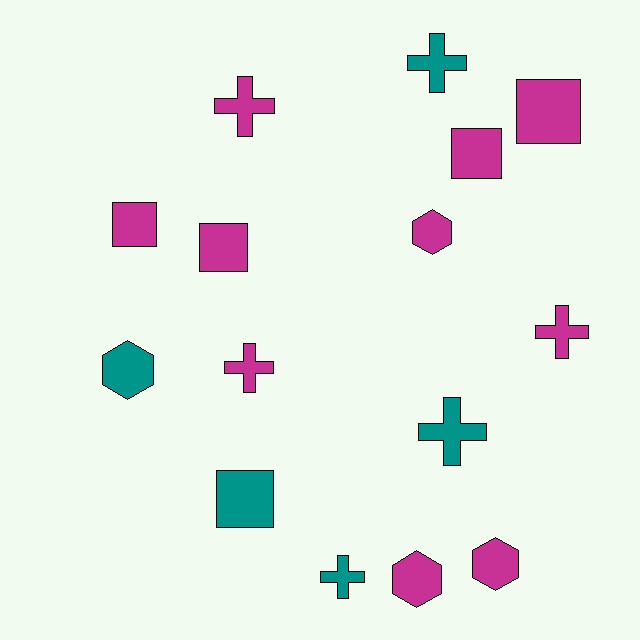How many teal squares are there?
There is 1 teal square.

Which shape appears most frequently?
Cross, with 6 objects.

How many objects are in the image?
There are 15 objects.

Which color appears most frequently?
Magenta, with 10 objects.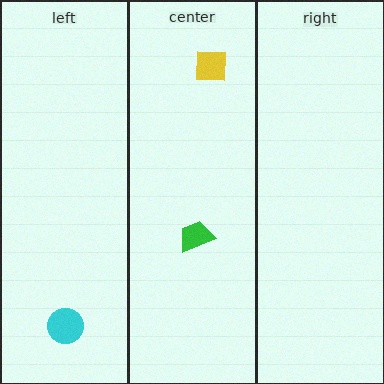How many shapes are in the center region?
2.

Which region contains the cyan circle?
The left region.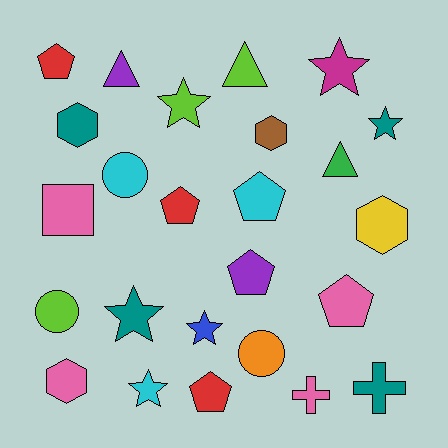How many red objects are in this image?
There are 3 red objects.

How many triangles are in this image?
There are 3 triangles.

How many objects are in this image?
There are 25 objects.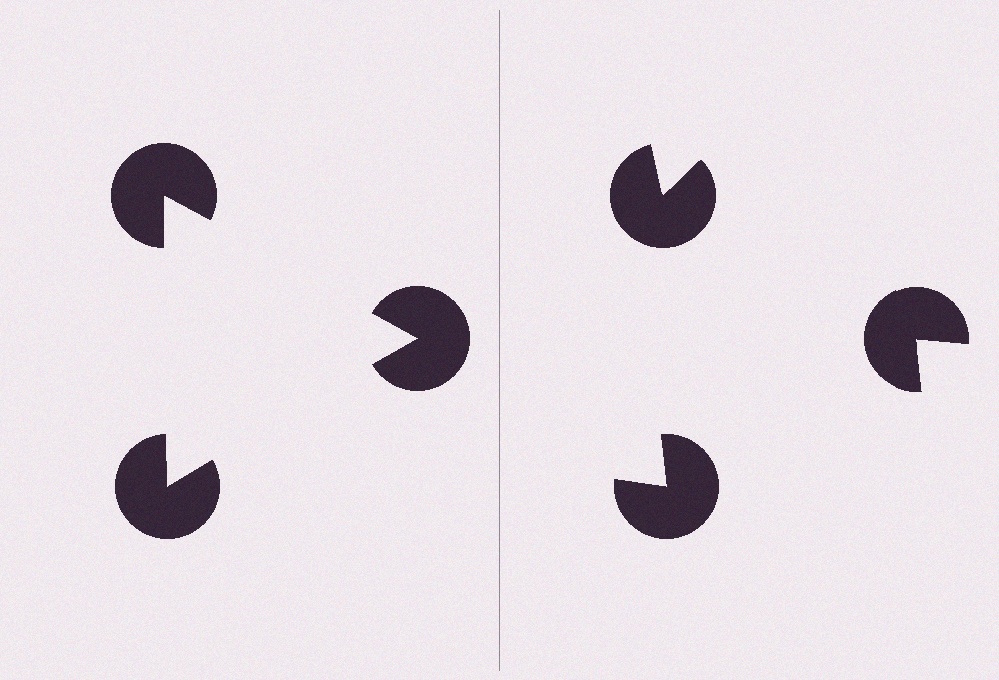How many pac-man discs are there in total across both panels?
6 — 3 on each side.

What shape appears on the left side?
An illusory triangle.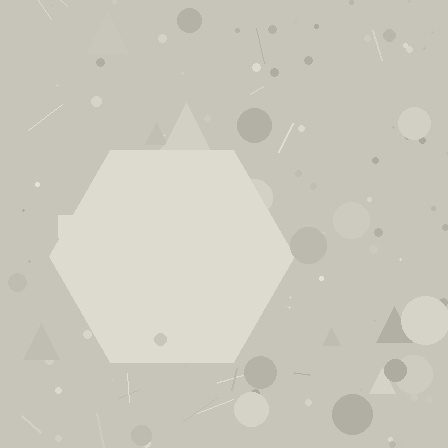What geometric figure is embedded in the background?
A hexagon is embedded in the background.